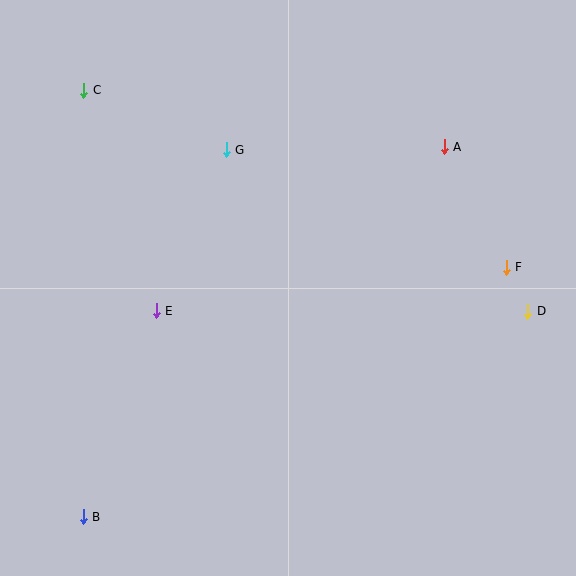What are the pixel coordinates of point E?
Point E is at (156, 311).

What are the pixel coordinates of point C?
Point C is at (84, 90).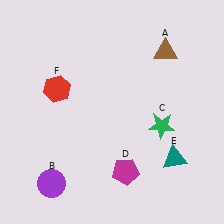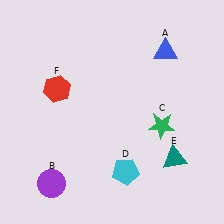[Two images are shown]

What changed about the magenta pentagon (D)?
In Image 1, D is magenta. In Image 2, it changed to cyan.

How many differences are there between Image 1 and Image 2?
There are 2 differences between the two images.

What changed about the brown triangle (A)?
In Image 1, A is brown. In Image 2, it changed to blue.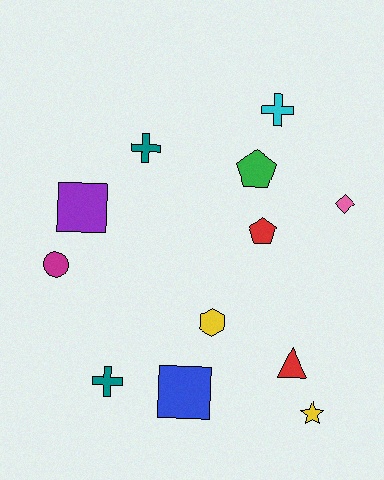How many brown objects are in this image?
There are no brown objects.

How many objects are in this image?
There are 12 objects.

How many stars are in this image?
There is 1 star.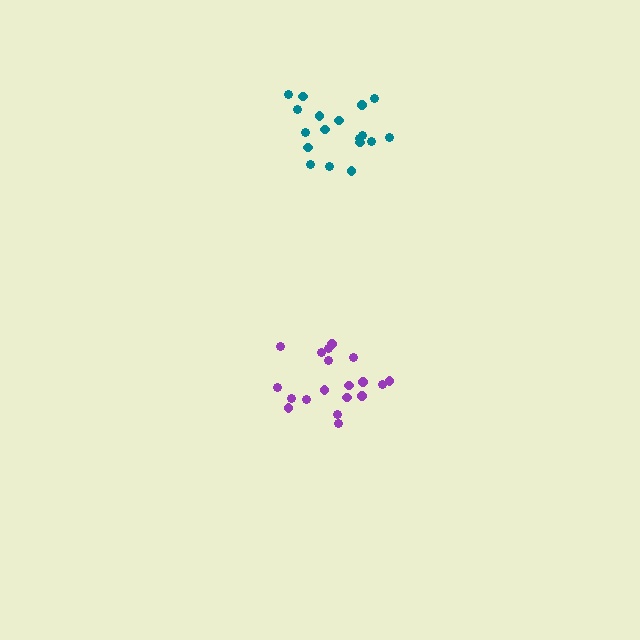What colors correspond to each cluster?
The clusters are colored: teal, purple.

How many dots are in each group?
Group 1: 18 dots, Group 2: 19 dots (37 total).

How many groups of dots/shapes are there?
There are 2 groups.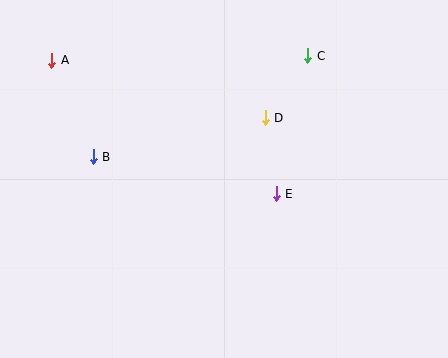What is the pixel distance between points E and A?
The distance between E and A is 261 pixels.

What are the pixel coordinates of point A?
Point A is at (52, 60).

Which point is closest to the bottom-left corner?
Point B is closest to the bottom-left corner.